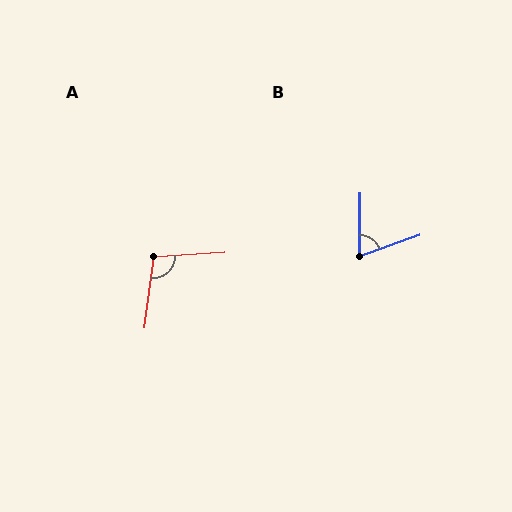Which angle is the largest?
A, at approximately 102 degrees.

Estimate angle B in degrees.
Approximately 70 degrees.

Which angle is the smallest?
B, at approximately 70 degrees.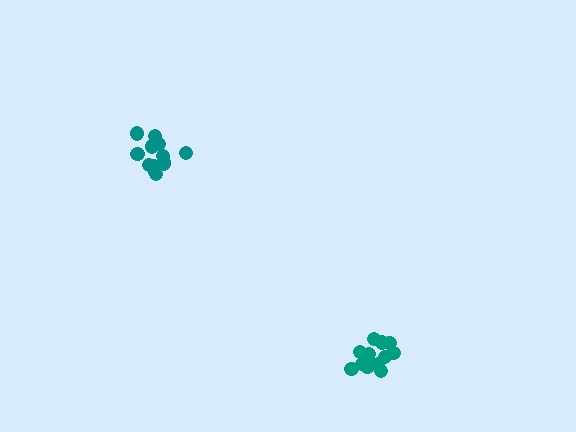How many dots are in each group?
Group 1: 13 dots, Group 2: 14 dots (27 total).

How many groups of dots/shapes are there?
There are 2 groups.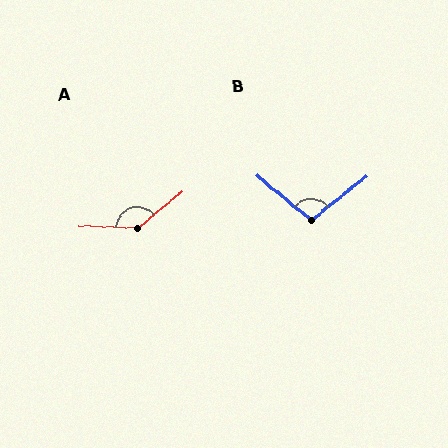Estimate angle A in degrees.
Approximately 138 degrees.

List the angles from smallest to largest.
B (102°), A (138°).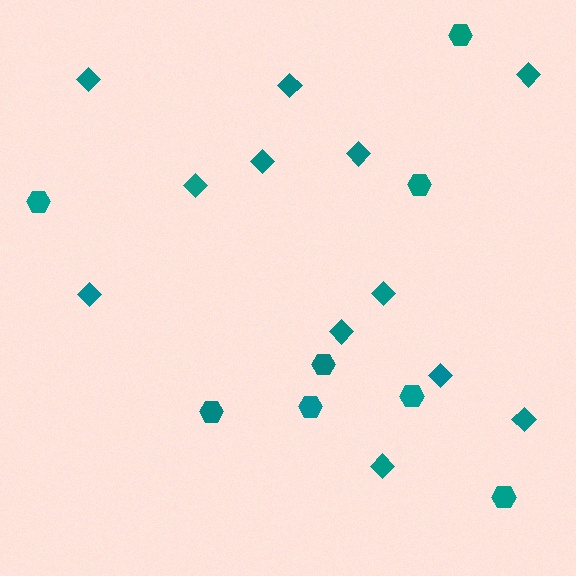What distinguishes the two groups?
There are 2 groups: one group of diamonds (12) and one group of hexagons (8).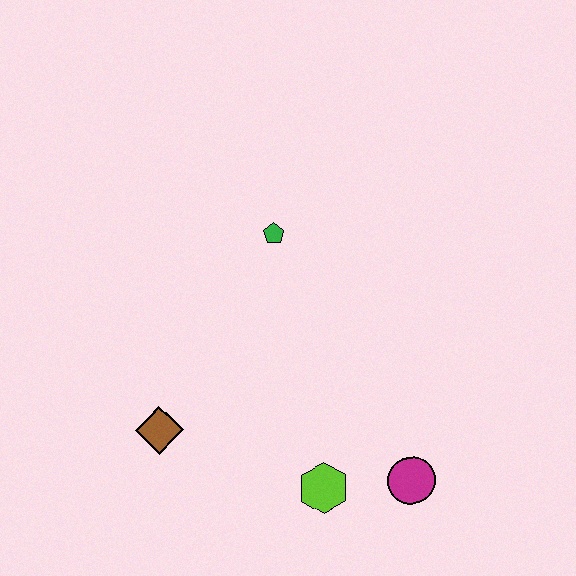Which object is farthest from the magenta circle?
The green pentagon is farthest from the magenta circle.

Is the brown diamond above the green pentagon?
No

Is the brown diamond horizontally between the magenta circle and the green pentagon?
No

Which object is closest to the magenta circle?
The lime hexagon is closest to the magenta circle.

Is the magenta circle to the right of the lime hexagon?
Yes